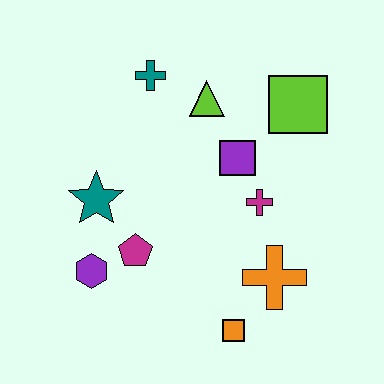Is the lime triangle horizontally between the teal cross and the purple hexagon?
No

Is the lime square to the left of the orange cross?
No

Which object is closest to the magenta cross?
The purple square is closest to the magenta cross.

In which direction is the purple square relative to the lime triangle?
The purple square is below the lime triangle.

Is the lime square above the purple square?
Yes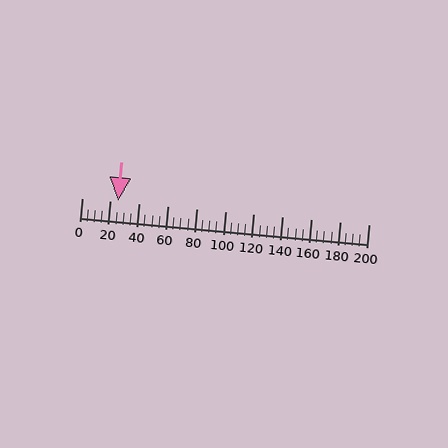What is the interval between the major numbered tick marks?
The major tick marks are spaced 20 units apart.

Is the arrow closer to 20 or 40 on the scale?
The arrow is closer to 20.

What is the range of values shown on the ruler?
The ruler shows values from 0 to 200.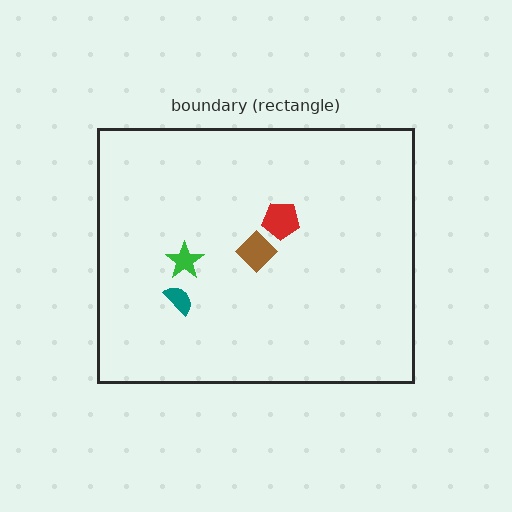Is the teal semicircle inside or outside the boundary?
Inside.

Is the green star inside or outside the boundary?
Inside.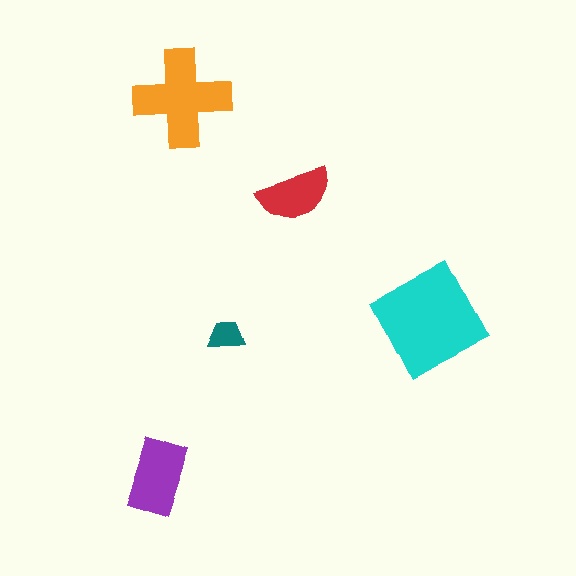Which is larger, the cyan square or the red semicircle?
The cyan square.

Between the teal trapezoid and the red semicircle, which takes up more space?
The red semicircle.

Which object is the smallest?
The teal trapezoid.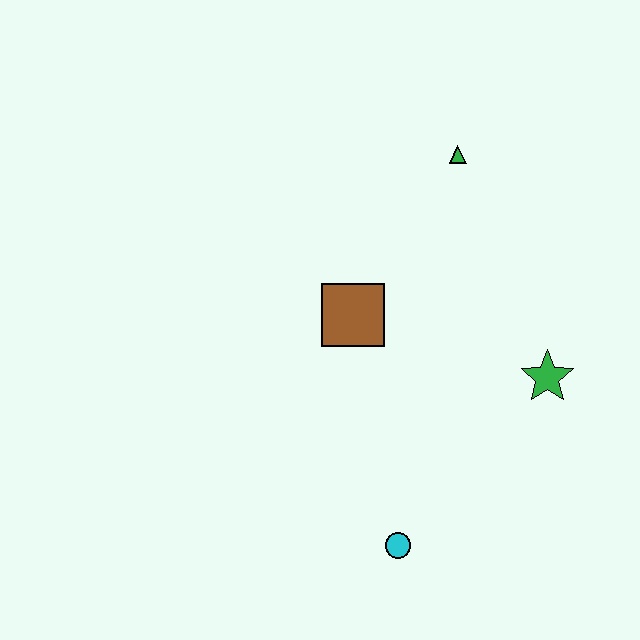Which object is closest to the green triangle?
The brown square is closest to the green triangle.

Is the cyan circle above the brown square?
No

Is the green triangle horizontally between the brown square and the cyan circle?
No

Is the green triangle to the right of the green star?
No